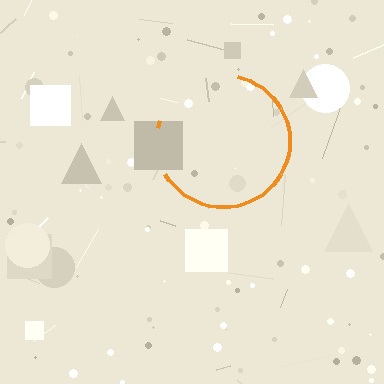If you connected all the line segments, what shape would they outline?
They would outline a circle.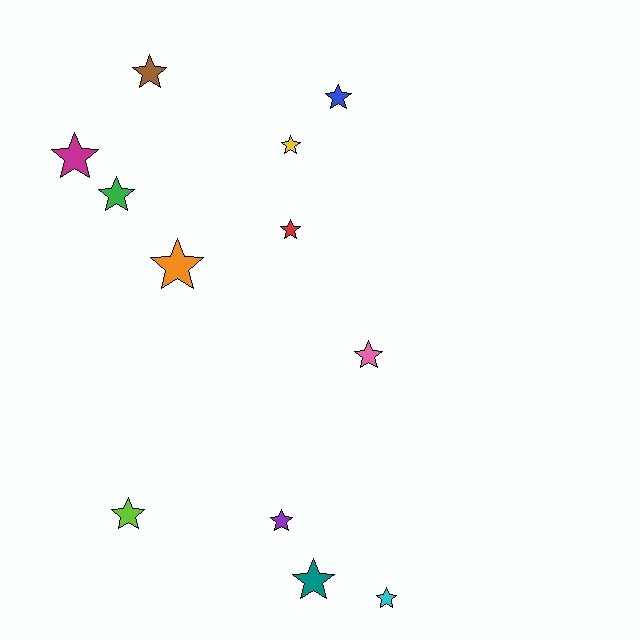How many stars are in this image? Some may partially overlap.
There are 12 stars.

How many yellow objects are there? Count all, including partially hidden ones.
There is 1 yellow object.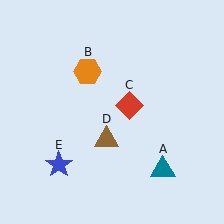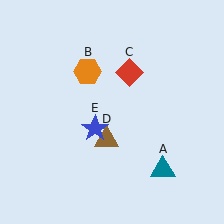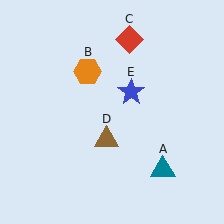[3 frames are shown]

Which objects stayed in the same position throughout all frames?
Teal triangle (object A) and orange hexagon (object B) and brown triangle (object D) remained stationary.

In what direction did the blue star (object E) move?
The blue star (object E) moved up and to the right.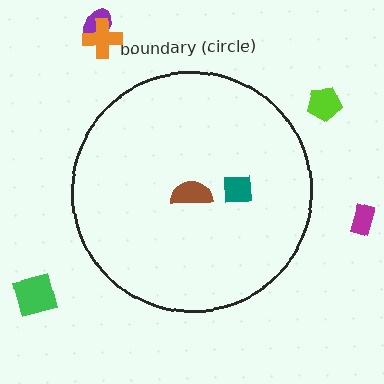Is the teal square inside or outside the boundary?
Inside.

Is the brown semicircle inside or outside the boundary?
Inside.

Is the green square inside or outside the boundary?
Outside.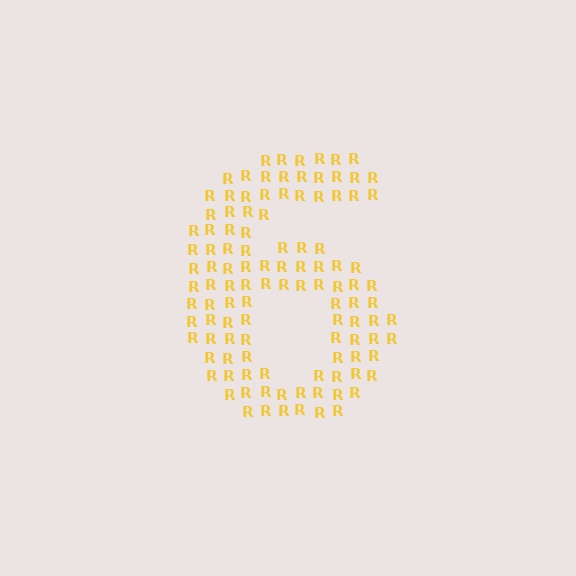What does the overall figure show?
The overall figure shows the digit 6.